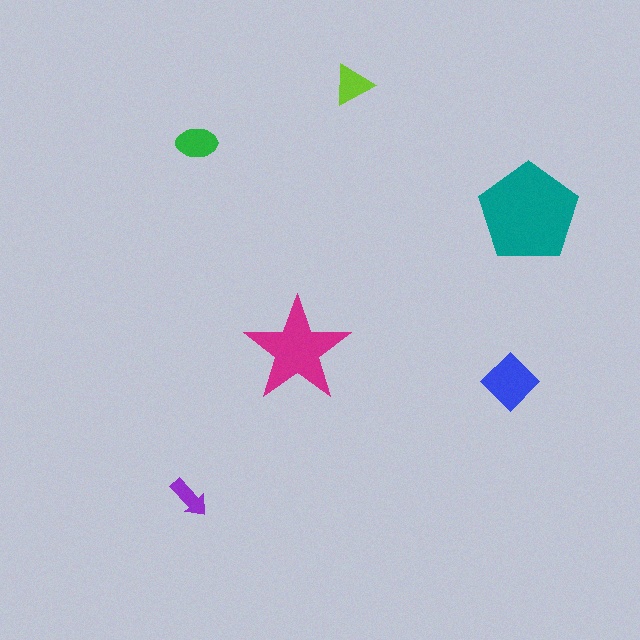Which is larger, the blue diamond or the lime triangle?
The blue diamond.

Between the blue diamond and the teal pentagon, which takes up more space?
The teal pentagon.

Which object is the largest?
The teal pentagon.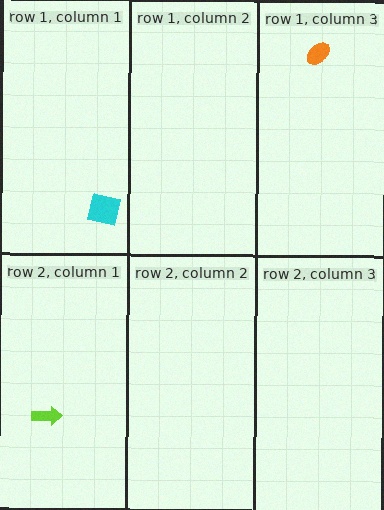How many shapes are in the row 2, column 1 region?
1.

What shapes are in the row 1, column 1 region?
The cyan square.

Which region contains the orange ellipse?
The row 1, column 3 region.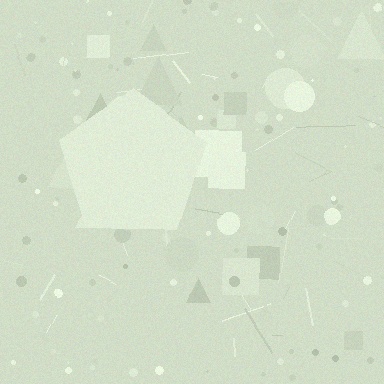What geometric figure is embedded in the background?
A pentagon is embedded in the background.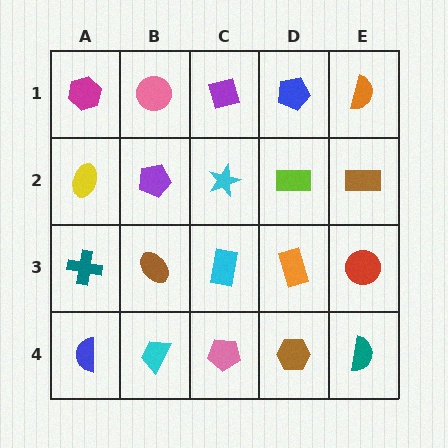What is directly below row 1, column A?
A yellow ellipse.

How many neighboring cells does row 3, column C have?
4.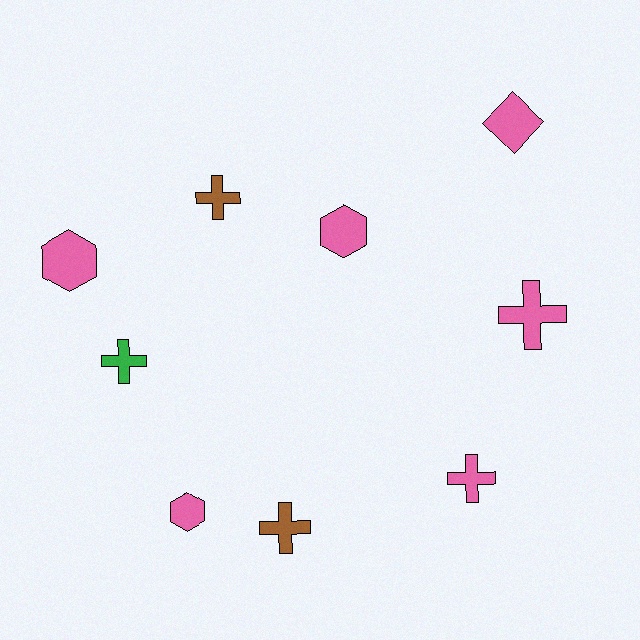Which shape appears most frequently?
Cross, with 5 objects.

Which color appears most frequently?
Pink, with 6 objects.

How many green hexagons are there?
There are no green hexagons.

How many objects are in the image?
There are 9 objects.